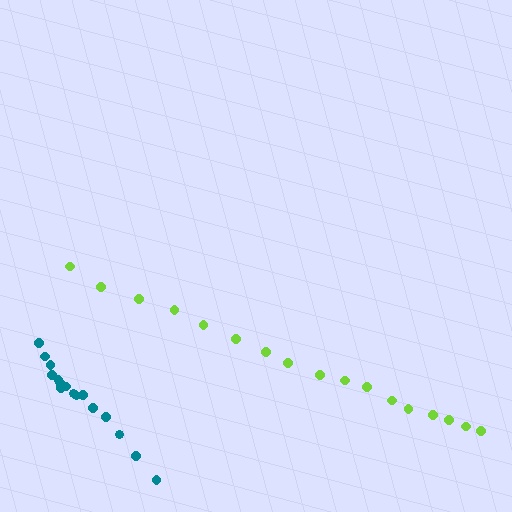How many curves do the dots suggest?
There are 2 distinct paths.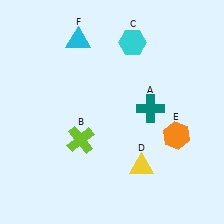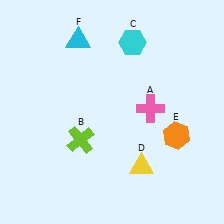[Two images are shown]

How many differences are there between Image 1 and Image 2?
There is 1 difference between the two images.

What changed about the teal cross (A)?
In Image 1, A is teal. In Image 2, it changed to pink.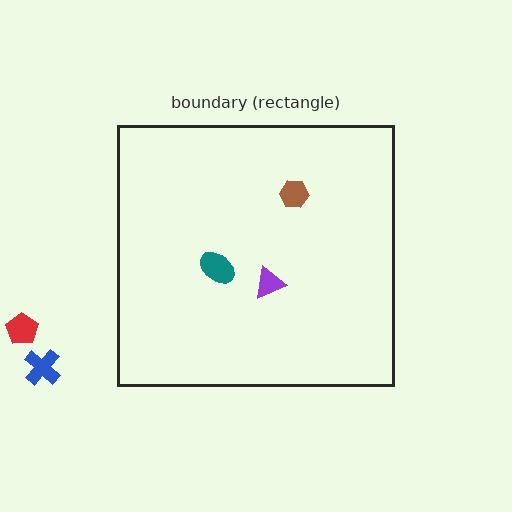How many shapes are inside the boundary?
3 inside, 2 outside.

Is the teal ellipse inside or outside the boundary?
Inside.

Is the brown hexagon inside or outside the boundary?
Inside.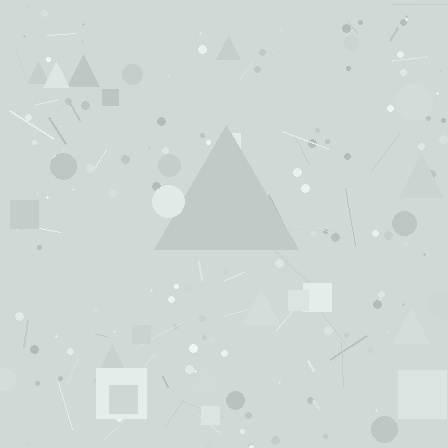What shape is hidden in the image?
A triangle is hidden in the image.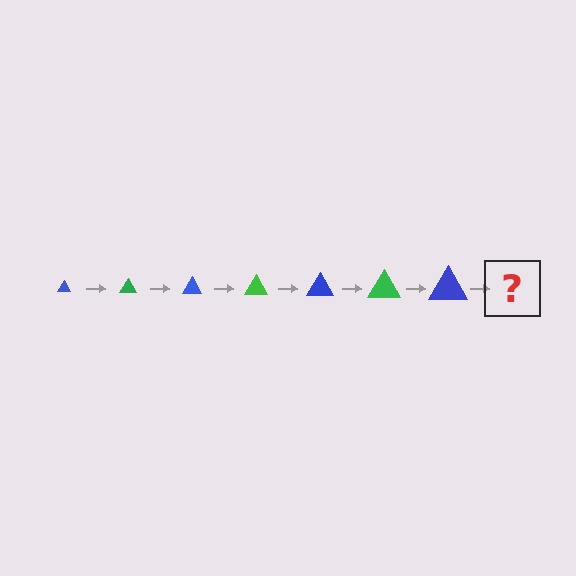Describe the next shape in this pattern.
It should be a green triangle, larger than the previous one.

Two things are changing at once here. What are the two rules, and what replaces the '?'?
The two rules are that the triangle grows larger each step and the color cycles through blue and green. The '?' should be a green triangle, larger than the previous one.